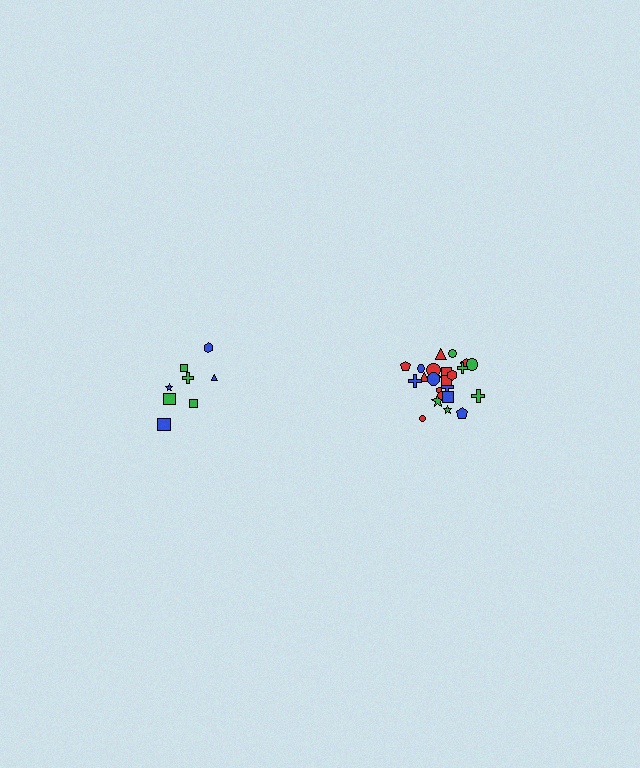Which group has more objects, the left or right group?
The right group.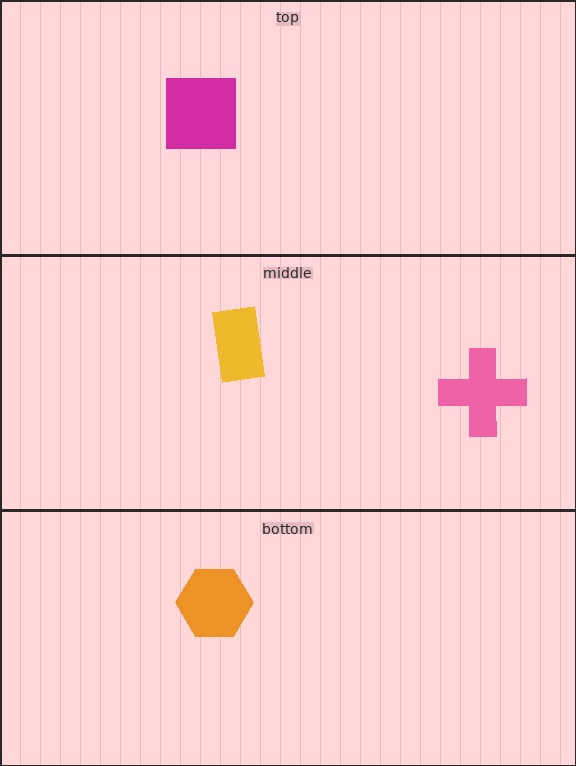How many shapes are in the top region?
1.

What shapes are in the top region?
The magenta square.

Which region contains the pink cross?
The middle region.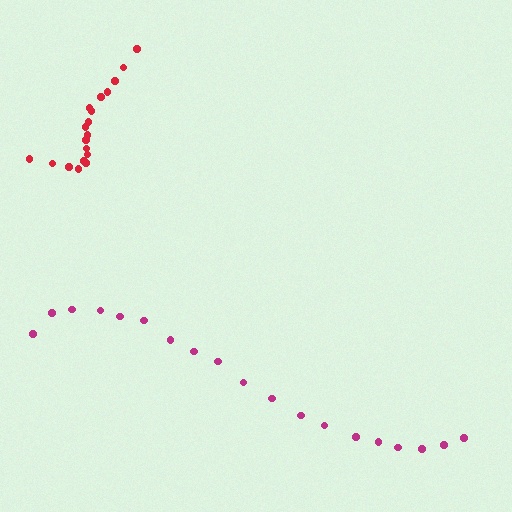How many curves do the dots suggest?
There are 2 distinct paths.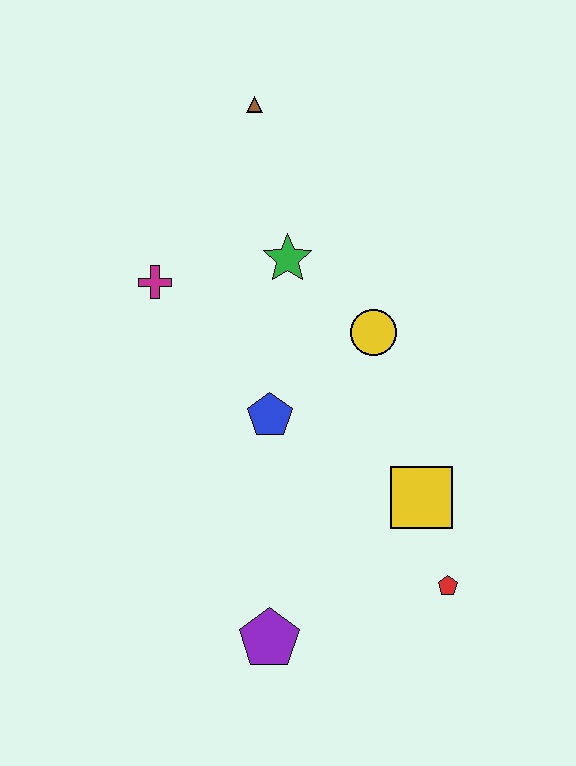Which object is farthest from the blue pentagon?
The brown triangle is farthest from the blue pentagon.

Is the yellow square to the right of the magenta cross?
Yes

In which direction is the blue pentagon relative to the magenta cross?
The blue pentagon is below the magenta cross.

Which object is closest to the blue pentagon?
The yellow circle is closest to the blue pentagon.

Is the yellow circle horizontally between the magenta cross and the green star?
No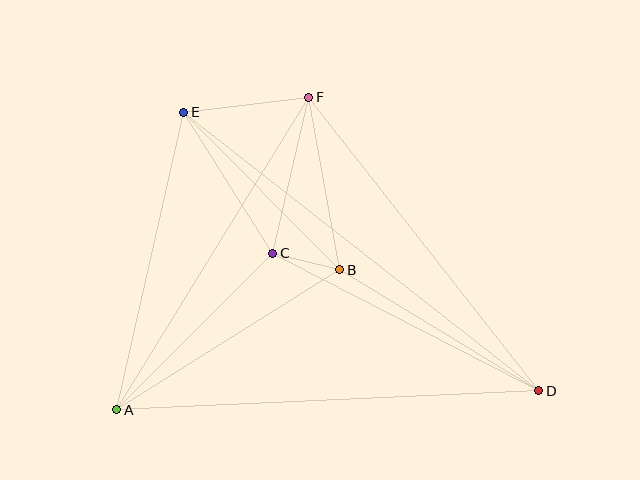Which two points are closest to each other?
Points B and C are closest to each other.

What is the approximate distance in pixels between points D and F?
The distance between D and F is approximately 373 pixels.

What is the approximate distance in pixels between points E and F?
The distance between E and F is approximately 126 pixels.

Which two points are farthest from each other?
Points D and E are farthest from each other.